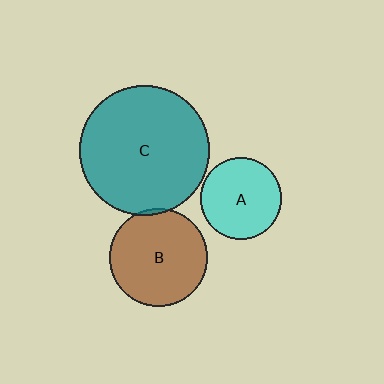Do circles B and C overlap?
Yes.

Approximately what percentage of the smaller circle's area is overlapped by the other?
Approximately 5%.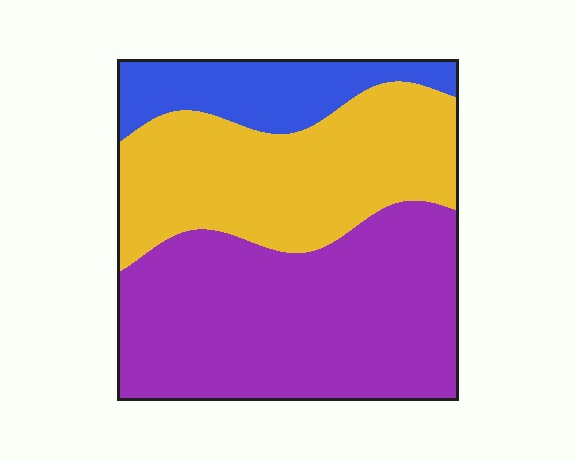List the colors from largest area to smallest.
From largest to smallest: purple, yellow, blue.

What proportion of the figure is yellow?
Yellow covers around 35% of the figure.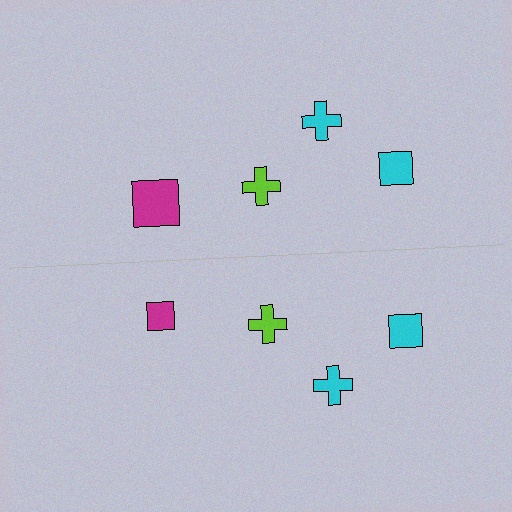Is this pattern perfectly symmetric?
No, the pattern is not perfectly symmetric. The magenta square on the bottom side has a different size than its mirror counterpart.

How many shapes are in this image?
There are 8 shapes in this image.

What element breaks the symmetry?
The magenta square on the bottom side has a different size than its mirror counterpart.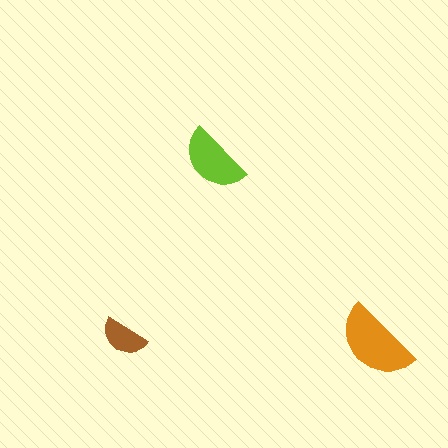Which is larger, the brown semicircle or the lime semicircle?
The lime one.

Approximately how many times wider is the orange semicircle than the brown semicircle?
About 2 times wider.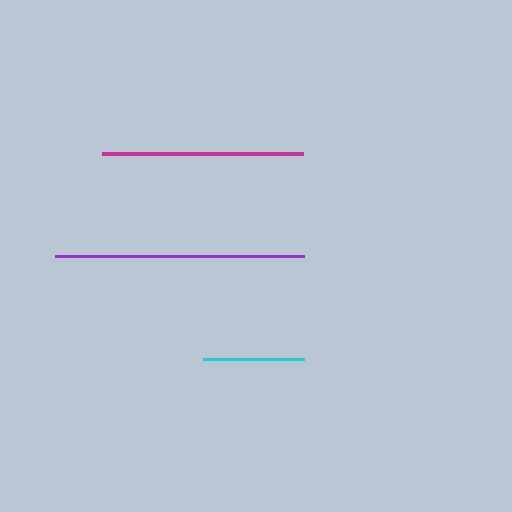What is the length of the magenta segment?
The magenta segment is approximately 201 pixels long.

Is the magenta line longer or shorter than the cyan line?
The magenta line is longer than the cyan line.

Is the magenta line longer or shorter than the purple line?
The purple line is longer than the magenta line.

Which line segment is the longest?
The purple line is the longest at approximately 249 pixels.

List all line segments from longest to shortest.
From longest to shortest: purple, magenta, cyan.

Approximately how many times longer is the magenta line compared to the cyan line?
The magenta line is approximately 2.0 times the length of the cyan line.